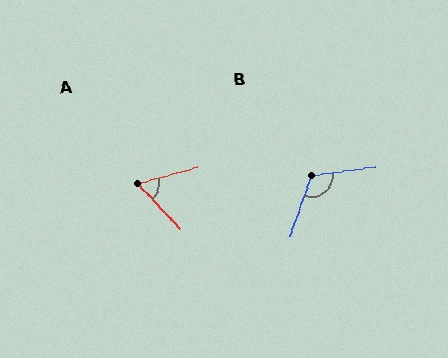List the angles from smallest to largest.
A (62°), B (117°).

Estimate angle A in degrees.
Approximately 62 degrees.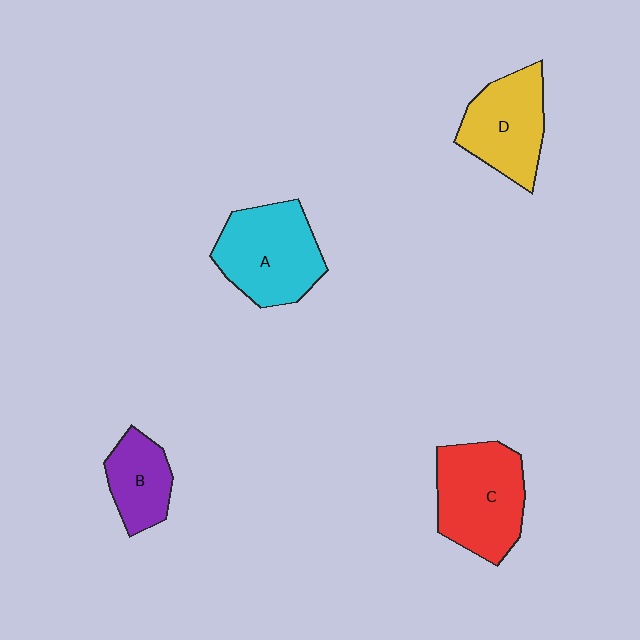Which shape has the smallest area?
Shape B (purple).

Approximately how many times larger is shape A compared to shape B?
Approximately 1.7 times.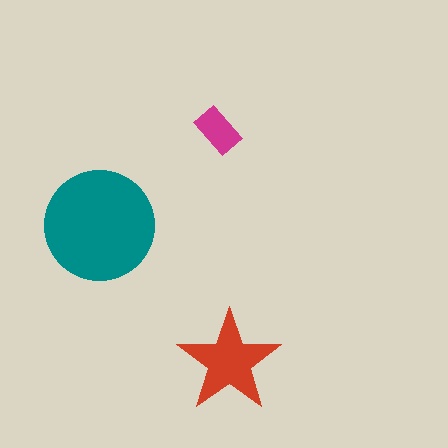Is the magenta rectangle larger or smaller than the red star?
Smaller.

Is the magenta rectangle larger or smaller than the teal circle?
Smaller.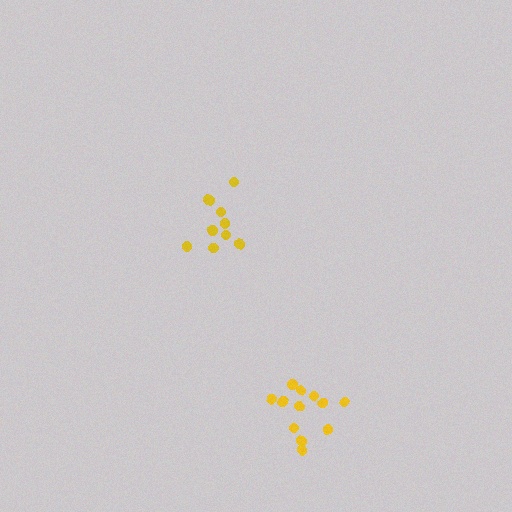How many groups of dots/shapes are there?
There are 2 groups.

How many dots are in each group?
Group 1: 11 dots, Group 2: 13 dots (24 total).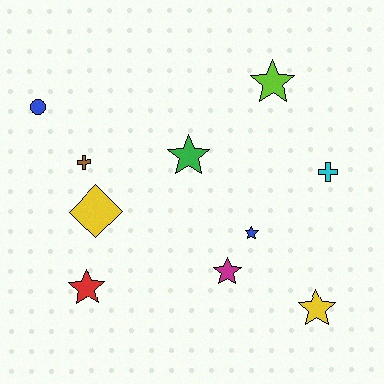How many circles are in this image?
There is 1 circle.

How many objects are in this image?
There are 10 objects.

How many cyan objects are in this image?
There is 1 cyan object.